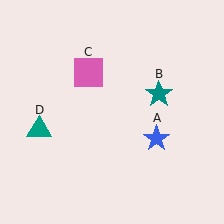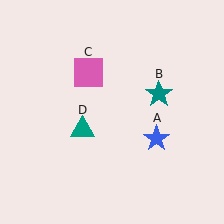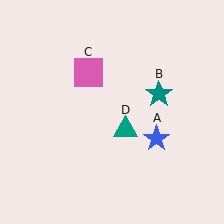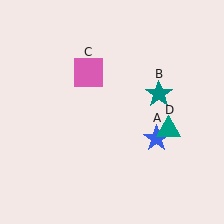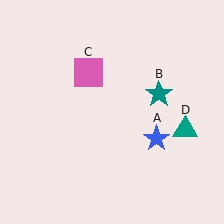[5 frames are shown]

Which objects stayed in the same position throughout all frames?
Blue star (object A) and teal star (object B) and pink square (object C) remained stationary.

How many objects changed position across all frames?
1 object changed position: teal triangle (object D).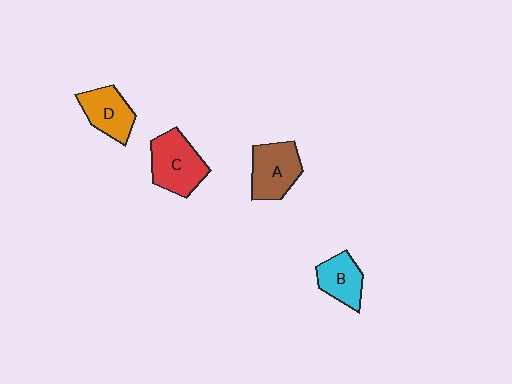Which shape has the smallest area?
Shape B (cyan).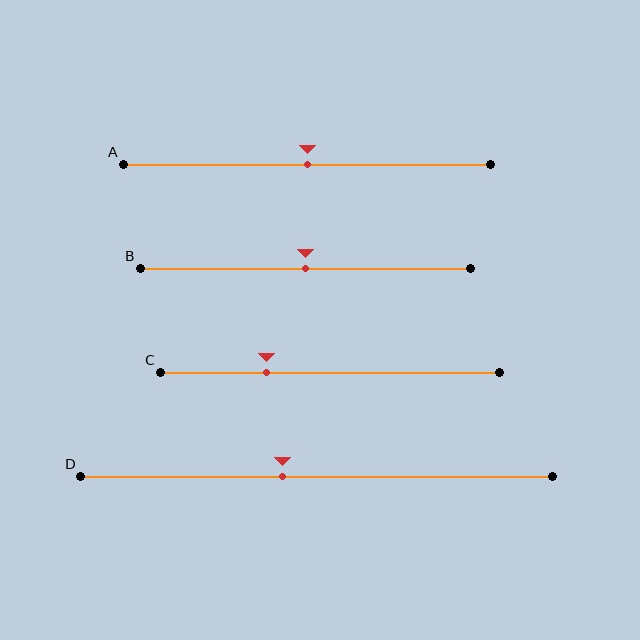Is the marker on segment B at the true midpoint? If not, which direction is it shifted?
Yes, the marker on segment B is at the true midpoint.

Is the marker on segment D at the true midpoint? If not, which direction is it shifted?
No, the marker on segment D is shifted to the left by about 7% of the segment length.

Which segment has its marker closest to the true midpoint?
Segment A has its marker closest to the true midpoint.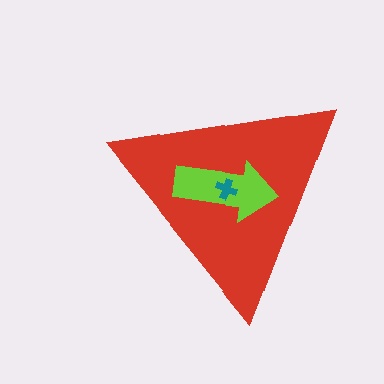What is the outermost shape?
The red triangle.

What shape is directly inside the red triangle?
The lime arrow.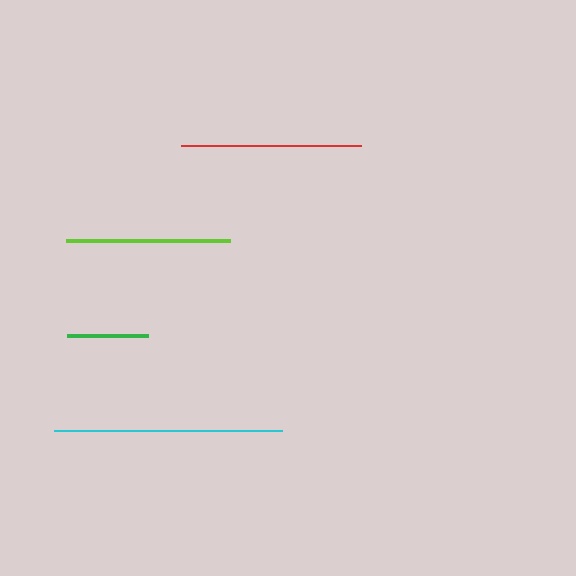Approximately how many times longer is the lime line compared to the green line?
The lime line is approximately 2.0 times the length of the green line.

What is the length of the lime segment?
The lime segment is approximately 164 pixels long.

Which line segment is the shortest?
The green line is the shortest at approximately 82 pixels.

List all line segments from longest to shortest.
From longest to shortest: cyan, red, lime, green.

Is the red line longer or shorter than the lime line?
The red line is longer than the lime line.